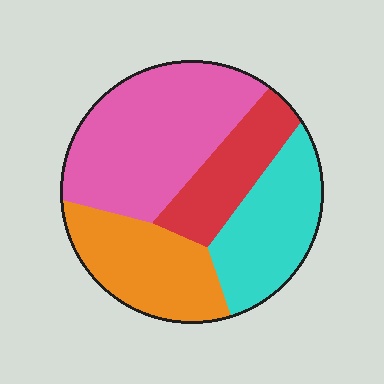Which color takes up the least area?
Red, at roughly 15%.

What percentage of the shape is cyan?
Cyan covers 23% of the shape.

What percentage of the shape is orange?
Orange takes up about one quarter (1/4) of the shape.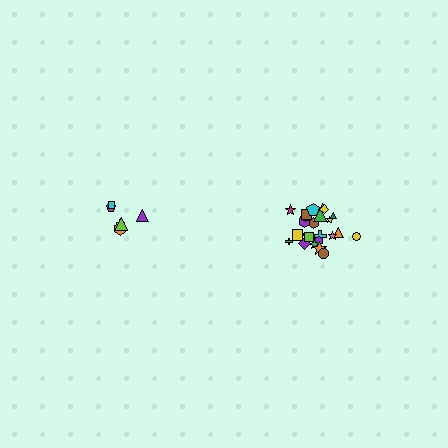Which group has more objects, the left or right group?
The right group.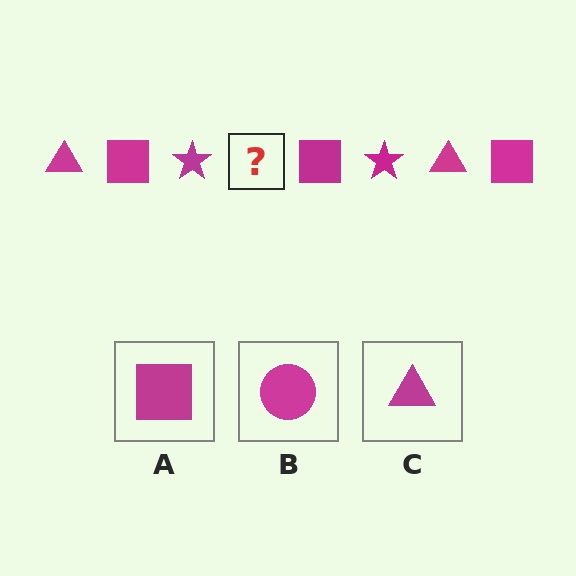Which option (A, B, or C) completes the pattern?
C.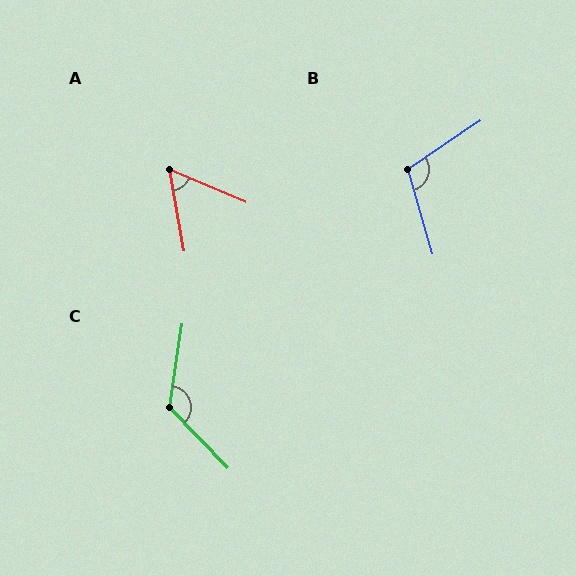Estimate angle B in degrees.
Approximately 108 degrees.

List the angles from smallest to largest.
A (56°), B (108°), C (127°).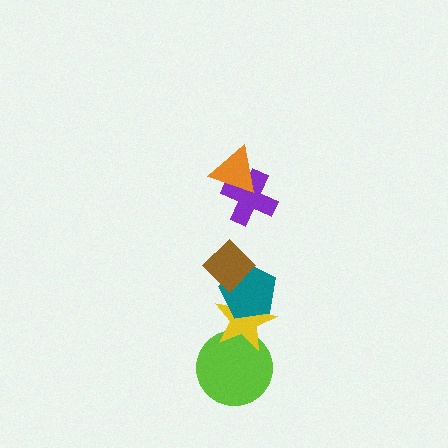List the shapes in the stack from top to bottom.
From top to bottom: the orange triangle, the purple cross, the brown diamond, the teal pentagon, the yellow star, the lime circle.